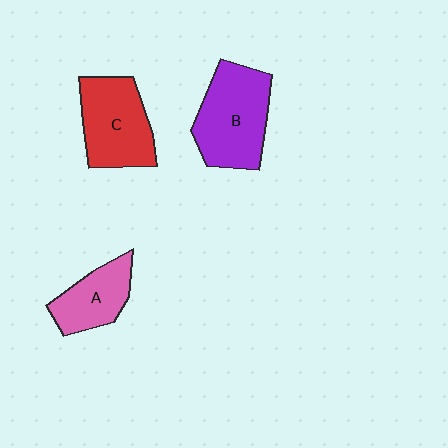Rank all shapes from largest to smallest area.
From largest to smallest: B (purple), C (red), A (pink).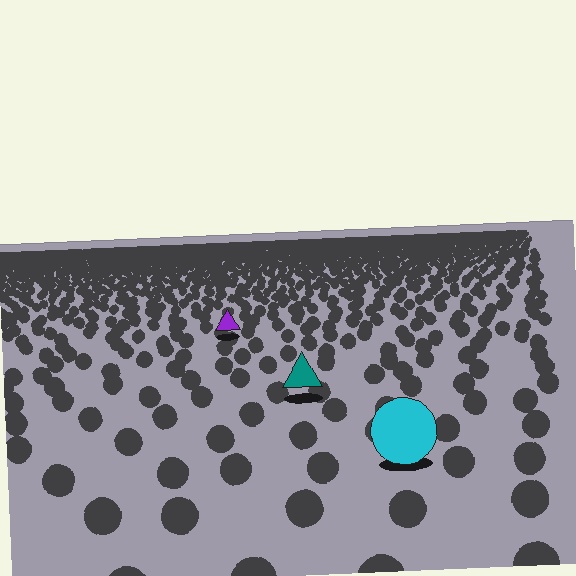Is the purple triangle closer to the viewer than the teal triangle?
No. The teal triangle is closer — you can tell from the texture gradient: the ground texture is coarser near it.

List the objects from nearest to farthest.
From nearest to farthest: the cyan circle, the teal triangle, the purple triangle.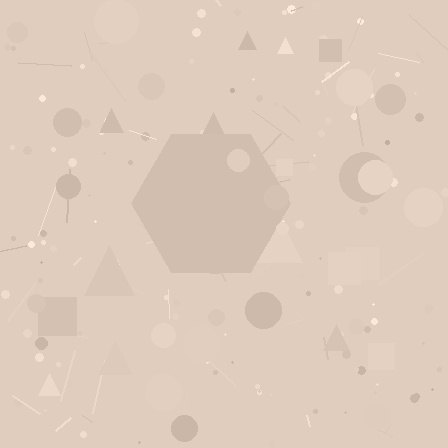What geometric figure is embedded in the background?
A hexagon is embedded in the background.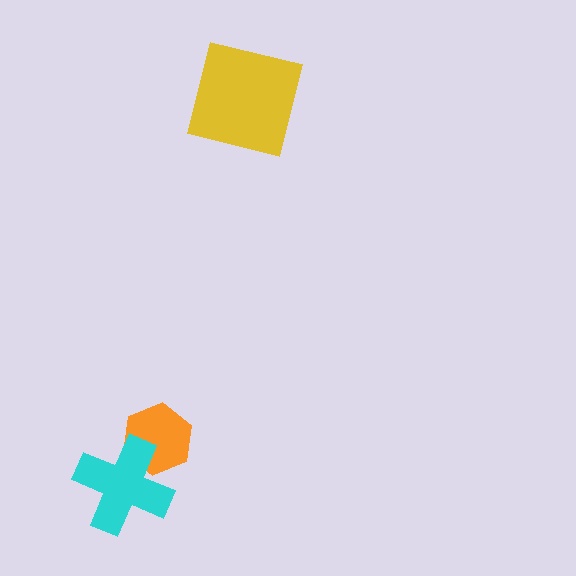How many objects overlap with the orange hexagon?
1 object overlaps with the orange hexagon.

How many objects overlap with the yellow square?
0 objects overlap with the yellow square.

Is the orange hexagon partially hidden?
Yes, it is partially covered by another shape.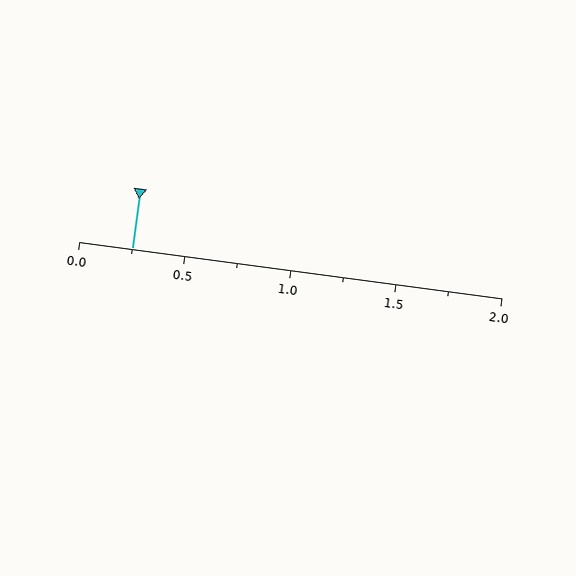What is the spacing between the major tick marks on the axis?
The major ticks are spaced 0.5 apart.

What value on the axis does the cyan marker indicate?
The marker indicates approximately 0.25.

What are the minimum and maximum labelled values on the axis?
The axis runs from 0.0 to 2.0.